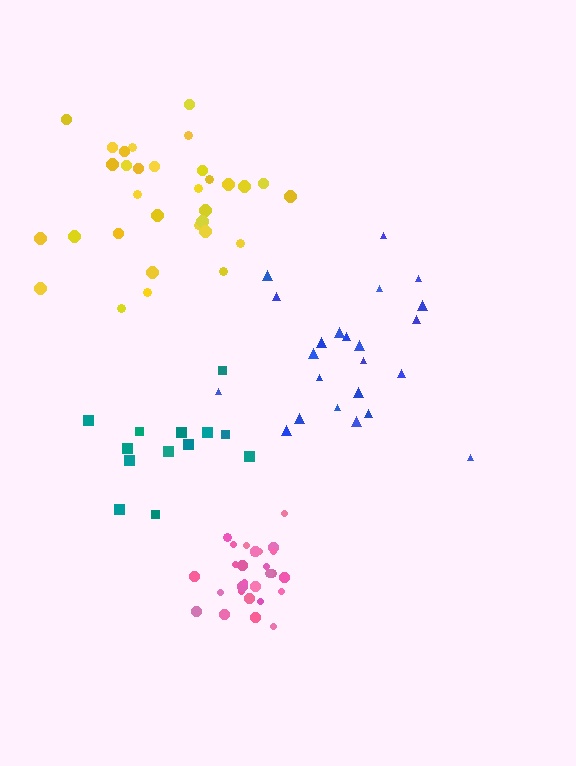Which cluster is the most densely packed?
Pink.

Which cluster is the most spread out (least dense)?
Blue.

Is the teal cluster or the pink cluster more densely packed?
Pink.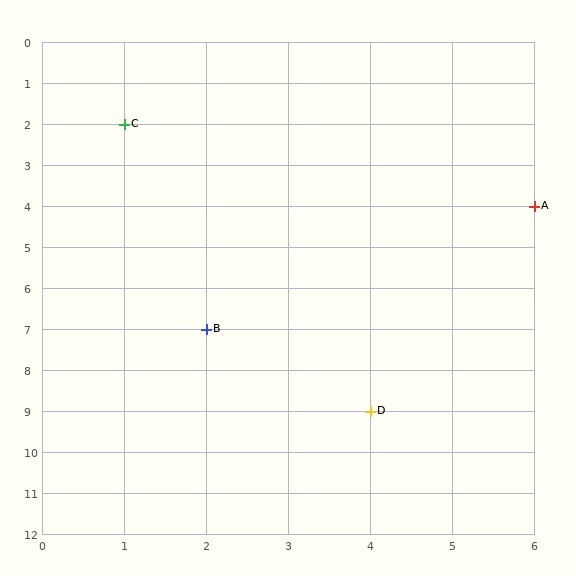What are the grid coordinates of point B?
Point B is at grid coordinates (2, 7).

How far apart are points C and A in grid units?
Points C and A are 5 columns and 2 rows apart (about 5.4 grid units diagonally).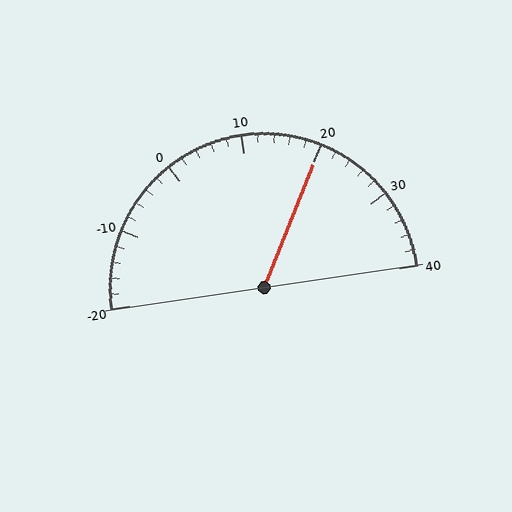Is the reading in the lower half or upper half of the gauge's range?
The reading is in the upper half of the range (-20 to 40).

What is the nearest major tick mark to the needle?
The nearest major tick mark is 20.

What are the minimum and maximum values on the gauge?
The gauge ranges from -20 to 40.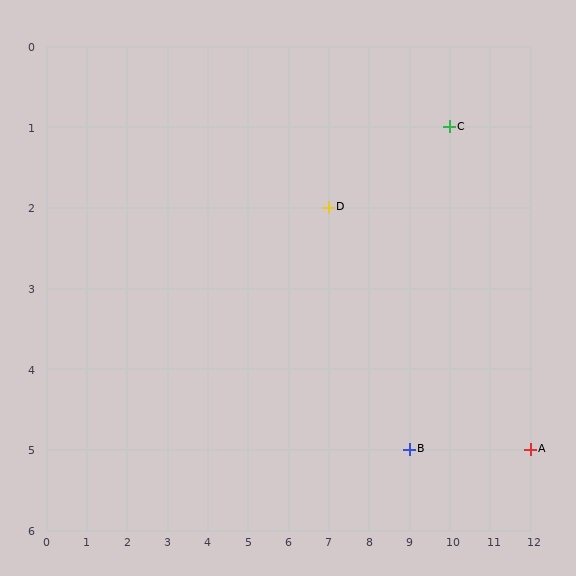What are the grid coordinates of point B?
Point B is at grid coordinates (9, 5).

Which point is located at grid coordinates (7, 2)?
Point D is at (7, 2).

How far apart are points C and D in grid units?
Points C and D are 3 columns and 1 row apart (about 3.2 grid units diagonally).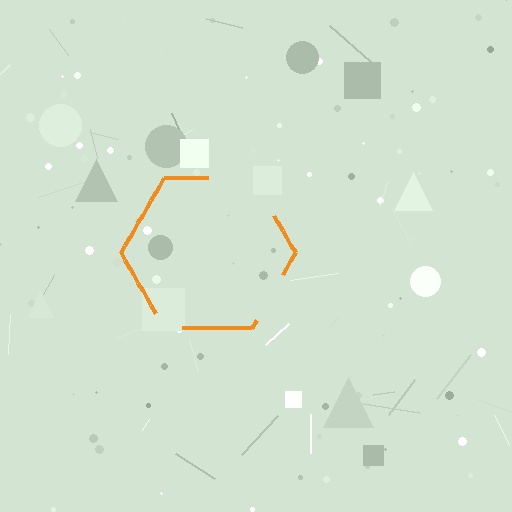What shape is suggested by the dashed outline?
The dashed outline suggests a hexagon.